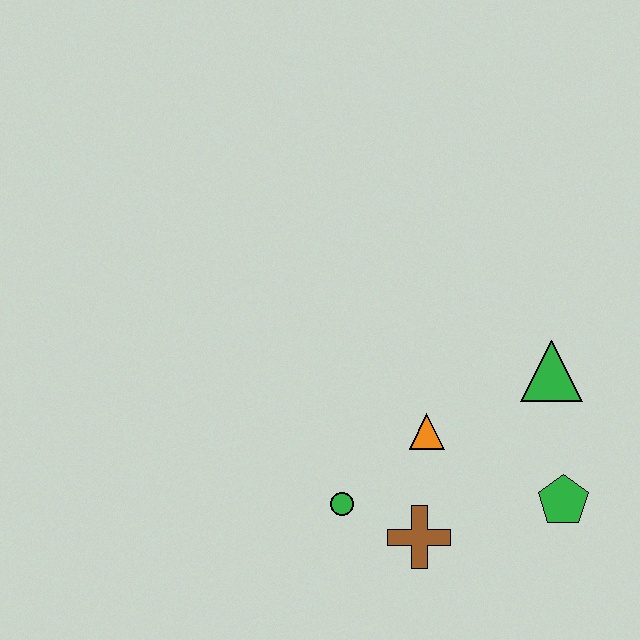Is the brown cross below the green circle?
Yes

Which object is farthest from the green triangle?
The green circle is farthest from the green triangle.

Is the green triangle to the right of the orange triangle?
Yes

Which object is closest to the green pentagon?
The green triangle is closest to the green pentagon.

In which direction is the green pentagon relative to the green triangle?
The green pentagon is below the green triangle.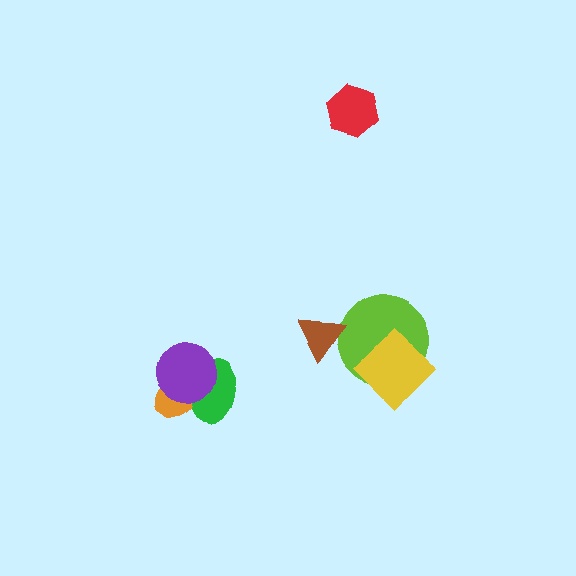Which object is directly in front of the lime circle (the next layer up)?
The yellow diamond is directly in front of the lime circle.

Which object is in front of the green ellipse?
The purple circle is in front of the green ellipse.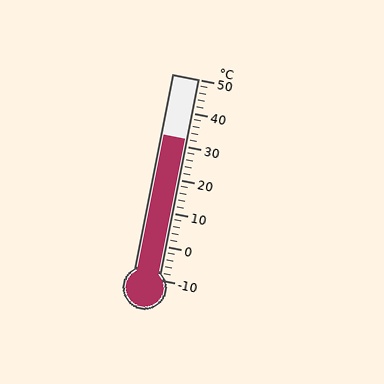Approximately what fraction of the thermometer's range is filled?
The thermometer is filled to approximately 70% of its range.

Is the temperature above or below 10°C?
The temperature is above 10°C.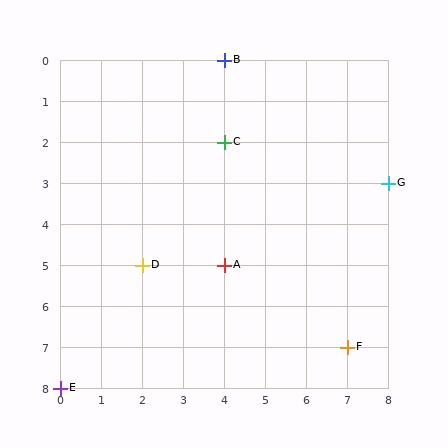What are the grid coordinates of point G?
Point G is at grid coordinates (8, 3).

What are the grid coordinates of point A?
Point A is at grid coordinates (4, 5).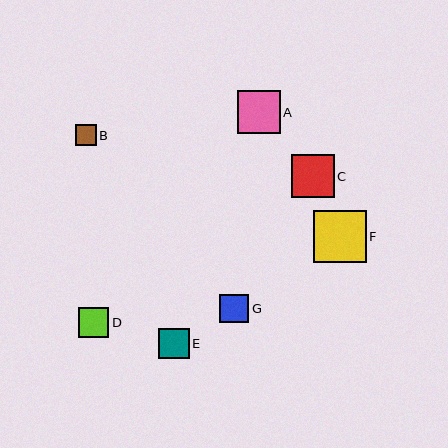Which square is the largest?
Square F is the largest with a size of approximately 53 pixels.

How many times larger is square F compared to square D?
Square F is approximately 1.8 times the size of square D.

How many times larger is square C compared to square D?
Square C is approximately 1.4 times the size of square D.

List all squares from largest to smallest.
From largest to smallest: F, A, C, E, D, G, B.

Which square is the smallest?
Square B is the smallest with a size of approximately 21 pixels.